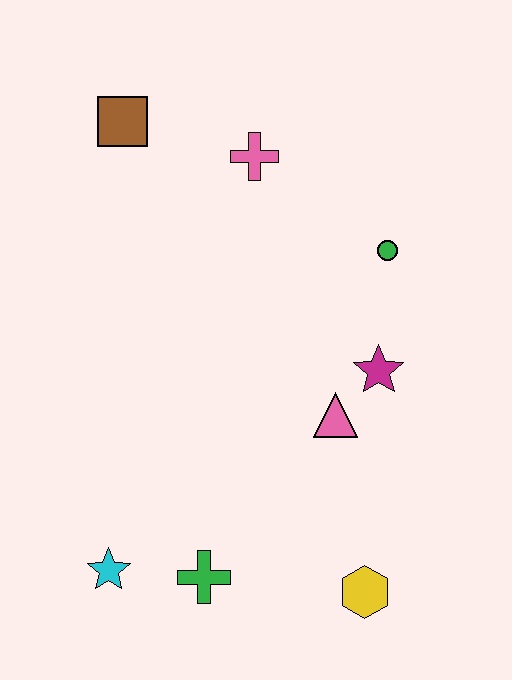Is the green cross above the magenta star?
No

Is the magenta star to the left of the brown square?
No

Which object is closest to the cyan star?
The green cross is closest to the cyan star.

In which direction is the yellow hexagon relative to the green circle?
The yellow hexagon is below the green circle.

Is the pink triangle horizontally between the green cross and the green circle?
Yes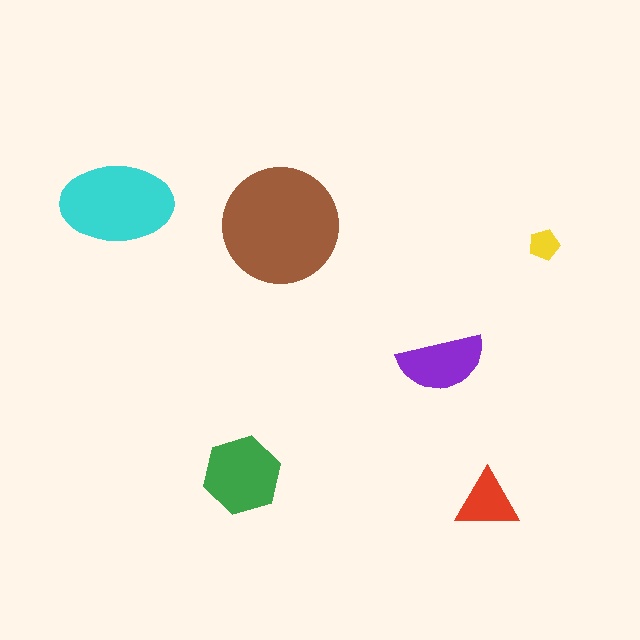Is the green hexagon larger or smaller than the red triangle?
Larger.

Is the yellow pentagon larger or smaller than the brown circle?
Smaller.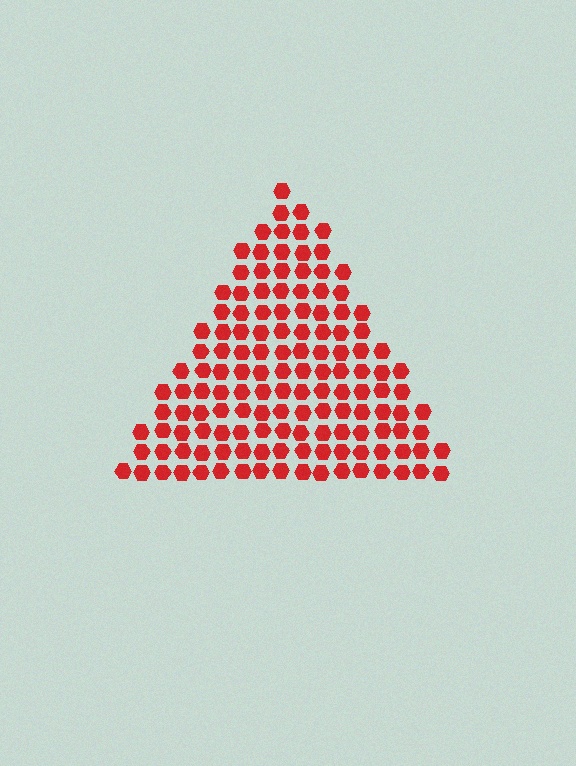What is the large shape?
The large shape is a triangle.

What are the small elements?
The small elements are hexagons.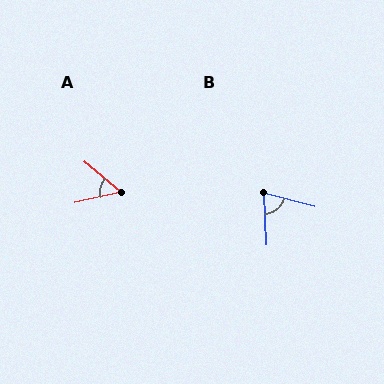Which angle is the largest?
B, at approximately 72 degrees.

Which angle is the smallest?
A, at approximately 53 degrees.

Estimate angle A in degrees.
Approximately 53 degrees.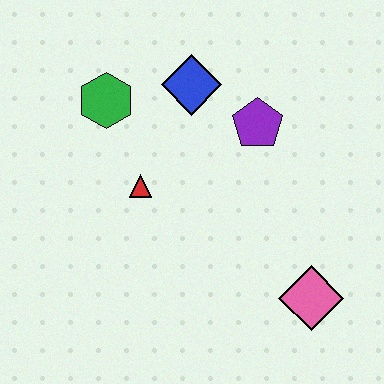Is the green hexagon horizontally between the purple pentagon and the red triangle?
No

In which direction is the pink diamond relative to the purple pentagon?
The pink diamond is below the purple pentagon.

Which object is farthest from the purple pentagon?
The pink diamond is farthest from the purple pentagon.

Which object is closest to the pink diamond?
The purple pentagon is closest to the pink diamond.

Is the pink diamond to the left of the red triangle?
No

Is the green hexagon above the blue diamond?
No